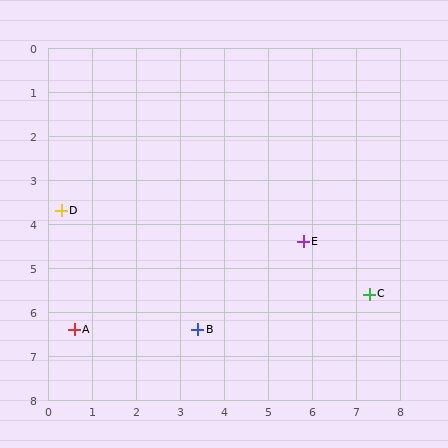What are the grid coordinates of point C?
Point C is at approximately (7.3, 5.6).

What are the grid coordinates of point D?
Point D is at approximately (0.3, 3.7).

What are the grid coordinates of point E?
Point E is at approximately (5.8, 4.4).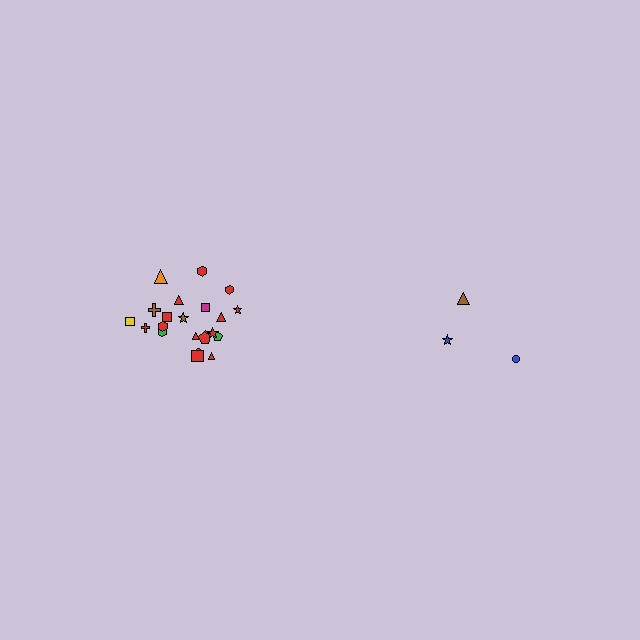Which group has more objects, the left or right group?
The left group.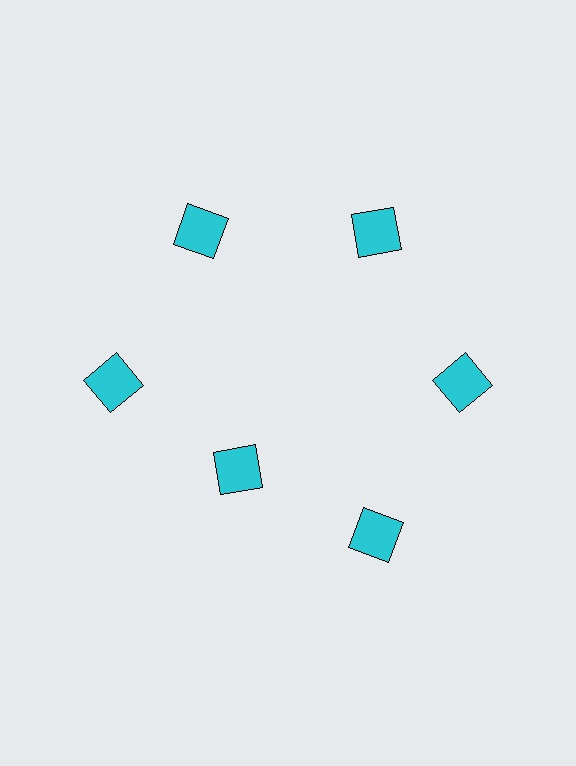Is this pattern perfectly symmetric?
No. The 6 cyan squares are arranged in a ring, but one element near the 7 o'clock position is pulled inward toward the center, breaking the 6-fold rotational symmetry.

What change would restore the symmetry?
The symmetry would be restored by moving it outward, back onto the ring so that all 6 squares sit at equal angles and equal distance from the center.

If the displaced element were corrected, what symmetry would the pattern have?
It would have 6-fold rotational symmetry — the pattern would map onto itself every 60 degrees.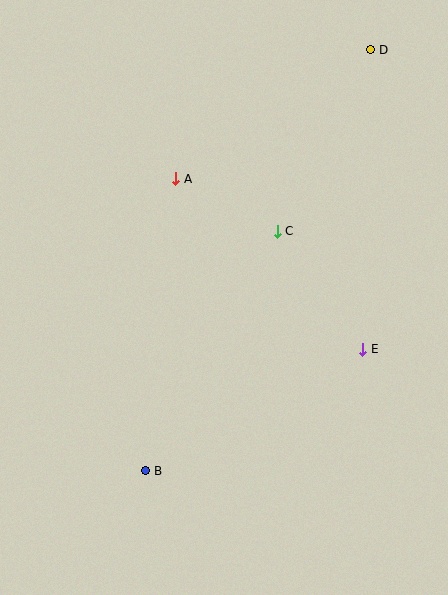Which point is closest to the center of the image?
Point C at (277, 231) is closest to the center.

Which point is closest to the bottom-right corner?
Point E is closest to the bottom-right corner.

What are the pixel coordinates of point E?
Point E is at (363, 349).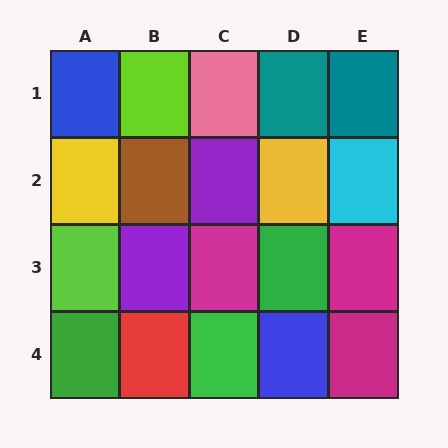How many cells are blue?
2 cells are blue.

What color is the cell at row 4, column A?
Green.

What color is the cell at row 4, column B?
Red.